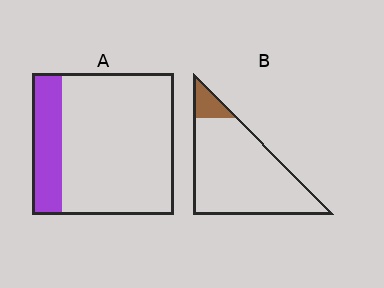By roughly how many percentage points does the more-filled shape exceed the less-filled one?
By roughly 10 percentage points (A over B).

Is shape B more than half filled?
No.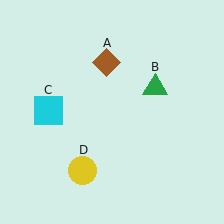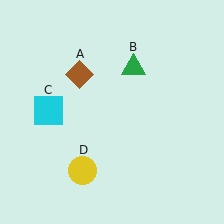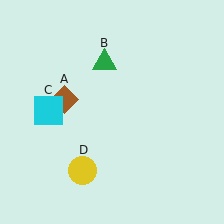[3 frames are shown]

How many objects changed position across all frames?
2 objects changed position: brown diamond (object A), green triangle (object B).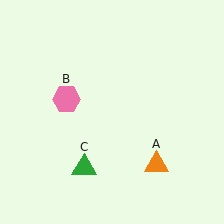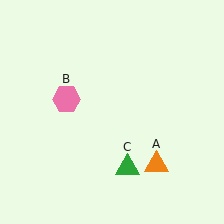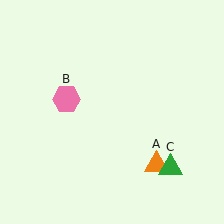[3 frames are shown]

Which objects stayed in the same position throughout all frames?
Orange triangle (object A) and pink hexagon (object B) remained stationary.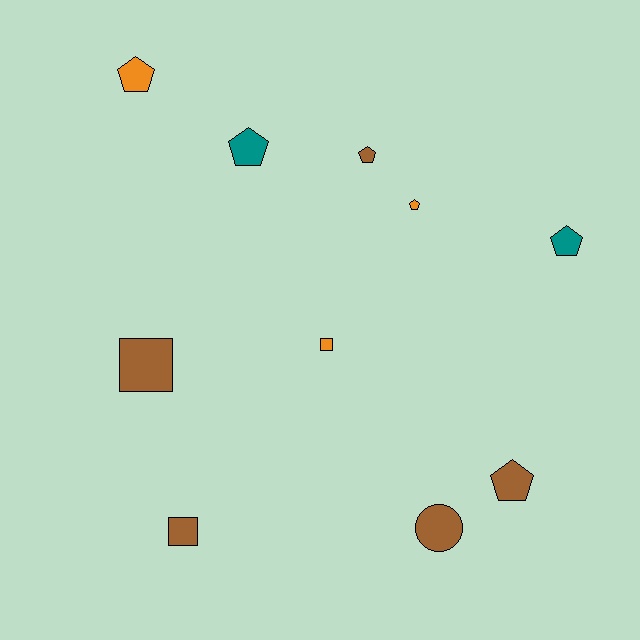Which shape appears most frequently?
Pentagon, with 6 objects.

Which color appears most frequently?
Brown, with 5 objects.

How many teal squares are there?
There are no teal squares.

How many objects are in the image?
There are 10 objects.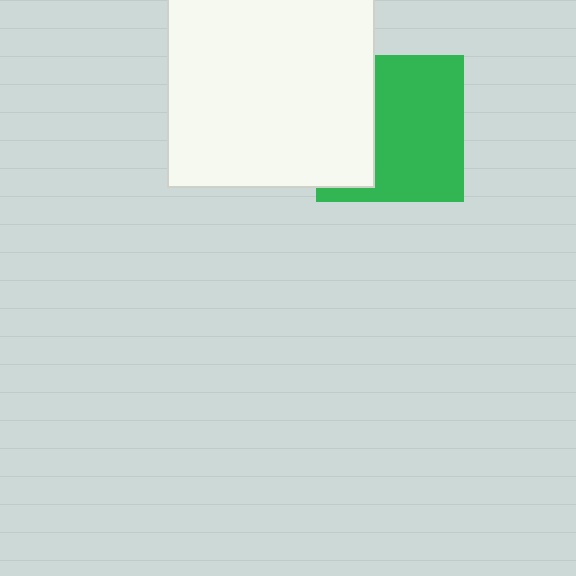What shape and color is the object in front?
The object in front is a white square.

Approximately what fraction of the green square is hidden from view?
Roughly 37% of the green square is hidden behind the white square.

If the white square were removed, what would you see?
You would see the complete green square.